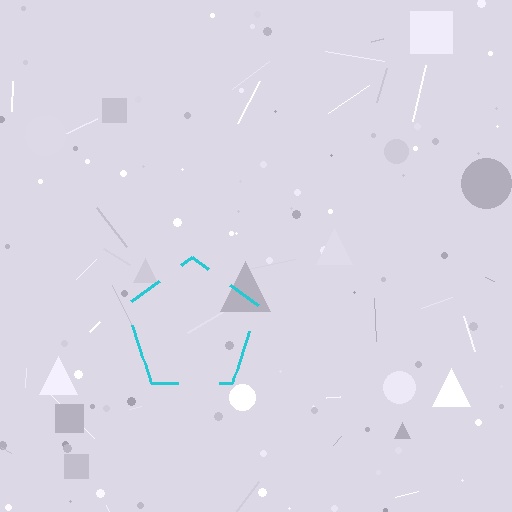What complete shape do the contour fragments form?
The contour fragments form a pentagon.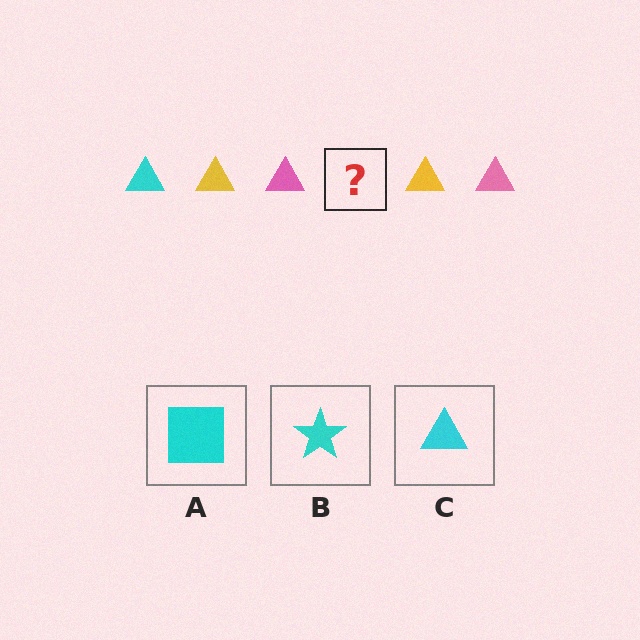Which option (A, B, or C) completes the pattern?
C.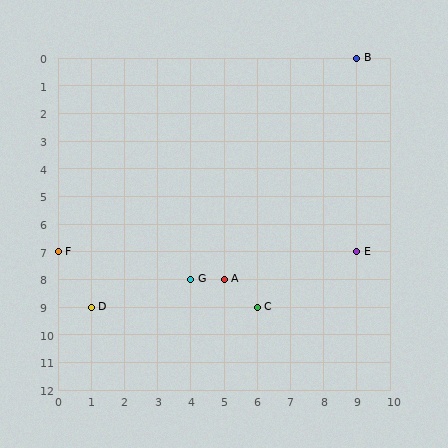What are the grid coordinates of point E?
Point E is at grid coordinates (9, 7).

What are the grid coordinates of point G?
Point G is at grid coordinates (4, 8).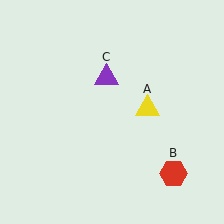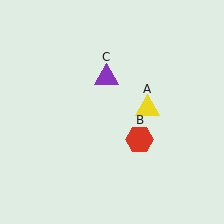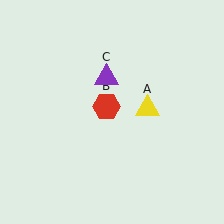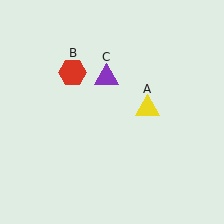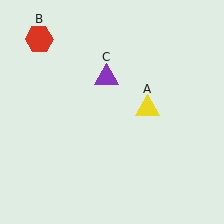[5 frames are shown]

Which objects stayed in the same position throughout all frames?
Yellow triangle (object A) and purple triangle (object C) remained stationary.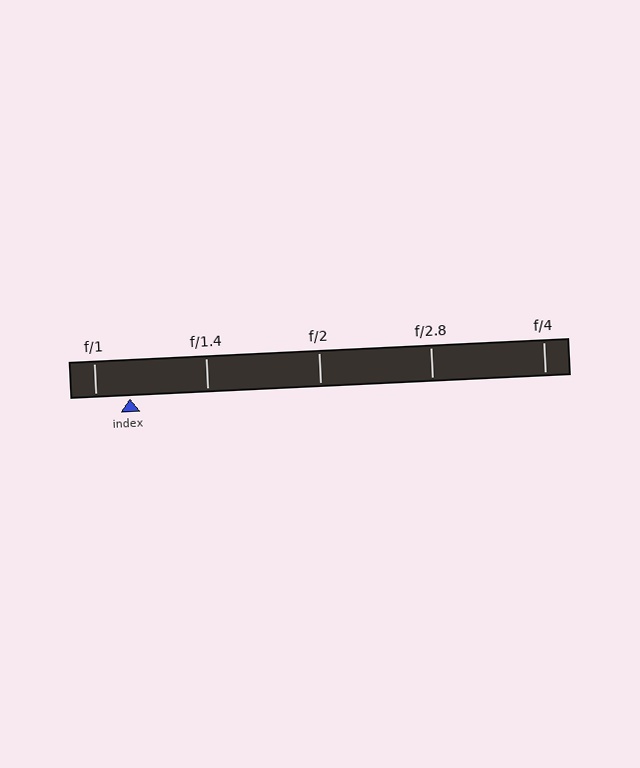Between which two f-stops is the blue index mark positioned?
The index mark is between f/1 and f/1.4.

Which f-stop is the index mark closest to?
The index mark is closest to f/1.